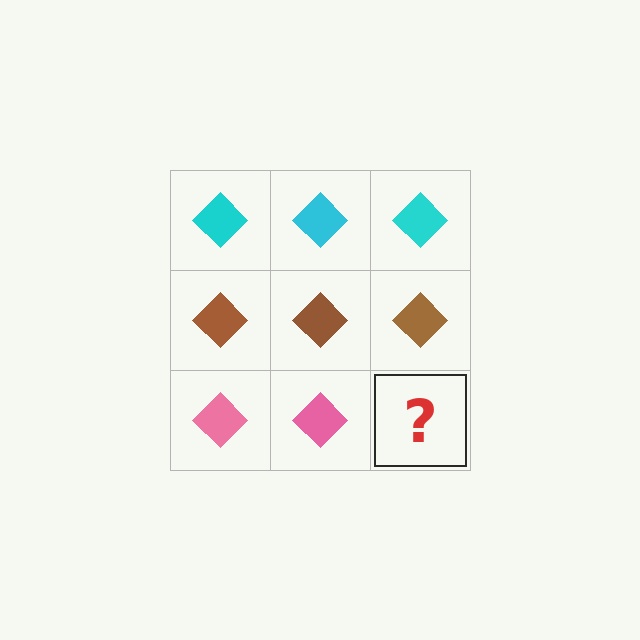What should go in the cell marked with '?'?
The missing cell should contain a pink diamond.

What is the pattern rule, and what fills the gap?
The rule is that each row has a consistent color. The gap should be filled with a pink diamond.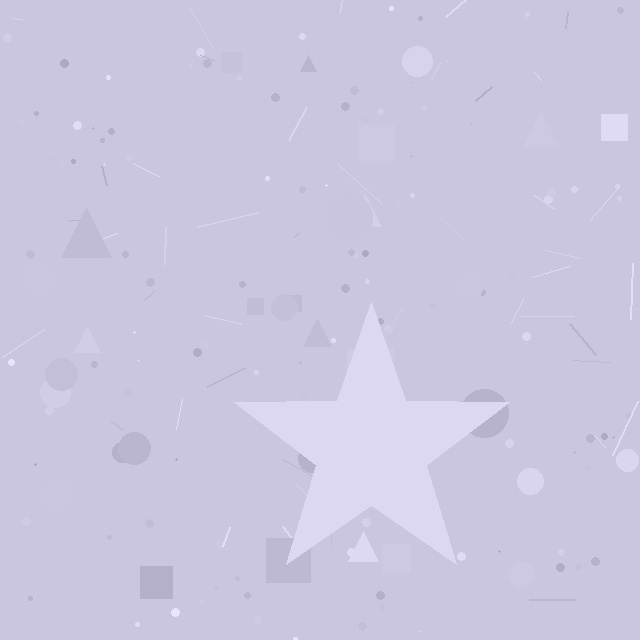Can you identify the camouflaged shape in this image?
The camouflaged shape is a star.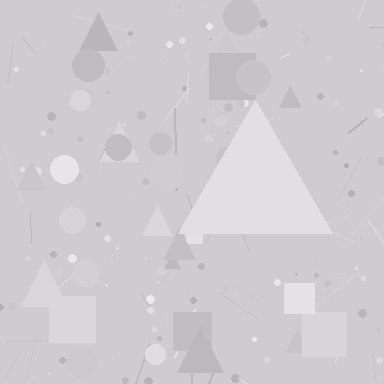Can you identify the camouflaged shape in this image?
The camouflaged shape is a triangle.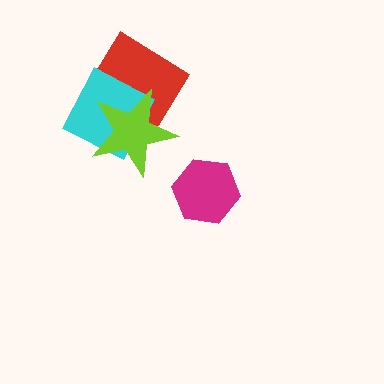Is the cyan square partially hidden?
Yes, it is partially covered by another shape.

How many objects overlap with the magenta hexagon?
0 objects overlap with the magenta hexagon.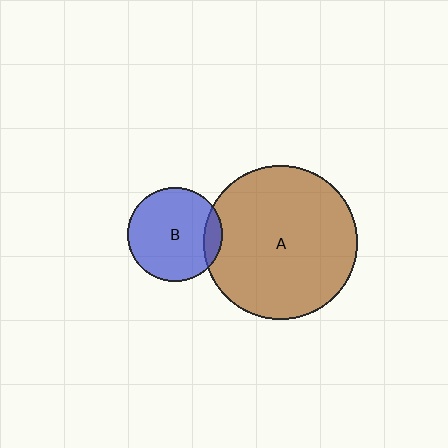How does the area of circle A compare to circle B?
Approximately 2.7 times.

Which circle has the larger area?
Circle A (brown).